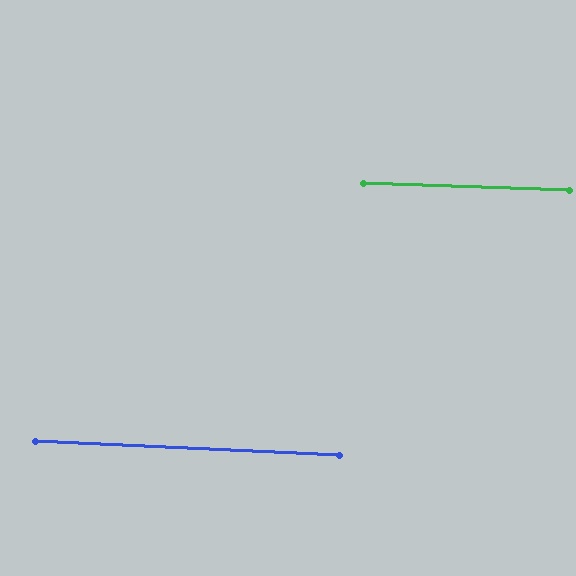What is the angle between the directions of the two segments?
Approximately 0 degrees.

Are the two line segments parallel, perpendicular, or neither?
Parallel — their directions differ by only 0.5°.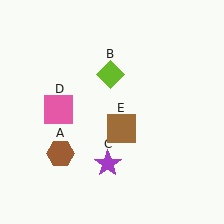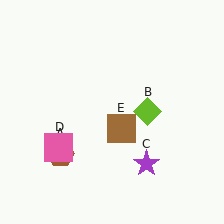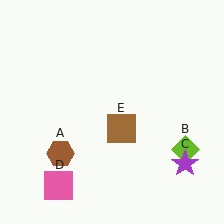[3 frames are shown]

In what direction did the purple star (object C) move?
The purple star (object C) moved right.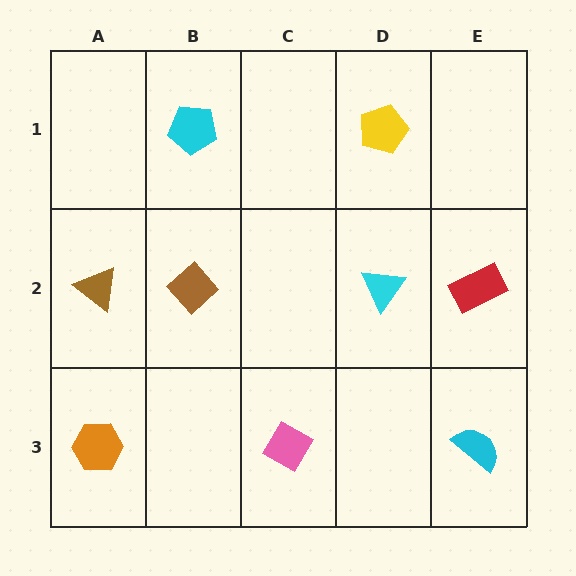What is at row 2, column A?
A brown triangle.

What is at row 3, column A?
An orange hexagon.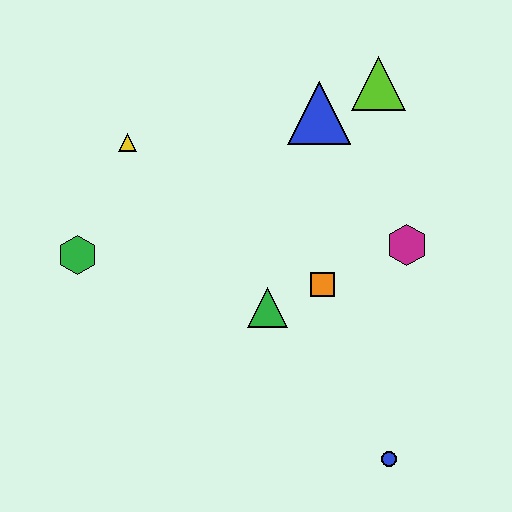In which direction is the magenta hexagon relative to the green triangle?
The magenta hexagon is to the right of the green triangle.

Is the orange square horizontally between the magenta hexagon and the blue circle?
No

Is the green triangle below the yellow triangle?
Yes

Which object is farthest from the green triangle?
The lime triangle is farthest from the green triangle.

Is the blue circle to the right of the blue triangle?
Yes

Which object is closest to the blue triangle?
The lime triangle is closest to the blue triangle.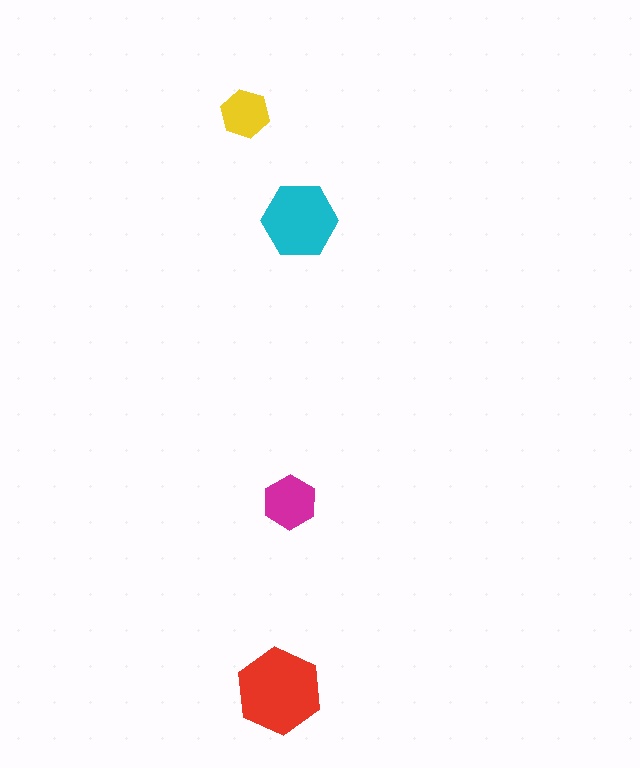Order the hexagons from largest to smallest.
the red one, the cyan one, the magenta one, the yellow one.